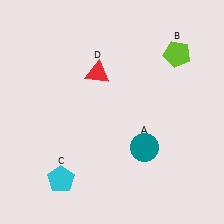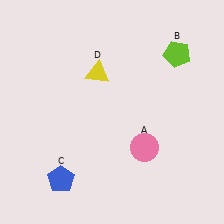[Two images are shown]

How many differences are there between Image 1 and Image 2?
There are 3 differences between the two images.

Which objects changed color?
A changed from teal to pink. C changed from cyan to blue. D changed from red to yellow.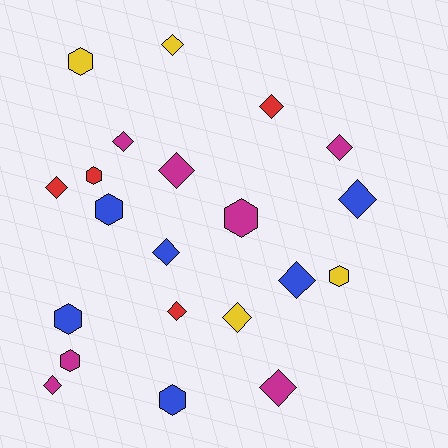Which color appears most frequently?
Magenta, with 7 objects.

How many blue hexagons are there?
There are 3 blue hexagons.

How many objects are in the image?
There are 21 objects.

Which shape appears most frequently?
Diamond, with 13 objects.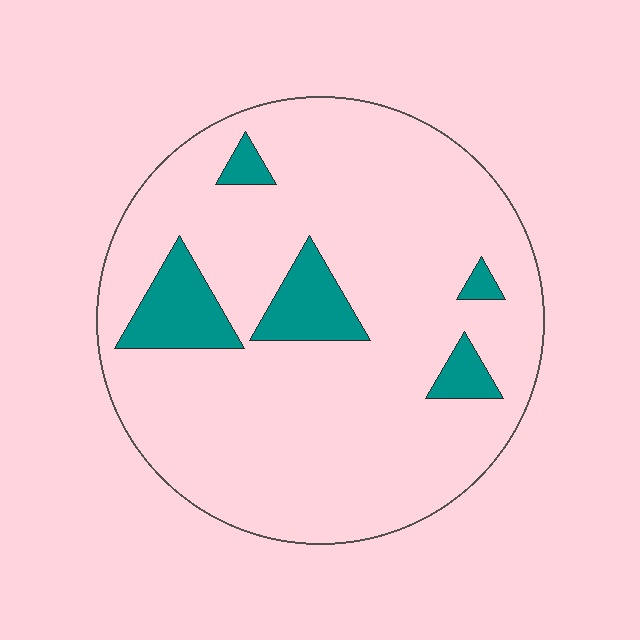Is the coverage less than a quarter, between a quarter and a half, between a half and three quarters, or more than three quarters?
Less than a quarter.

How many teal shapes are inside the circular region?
5.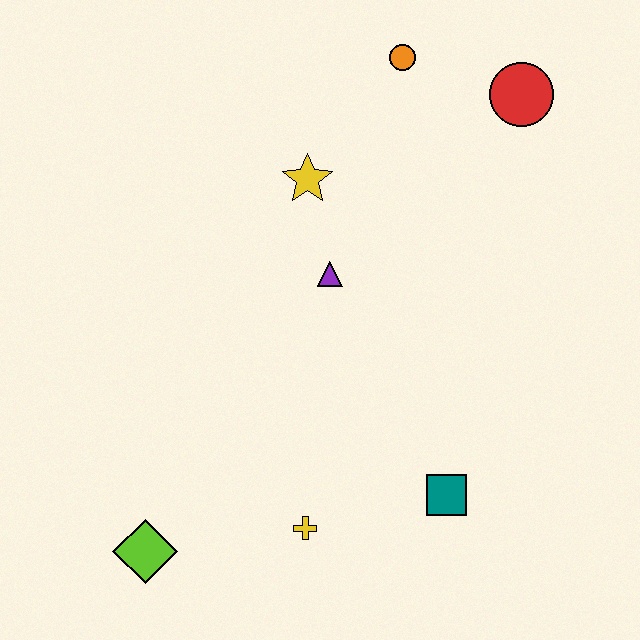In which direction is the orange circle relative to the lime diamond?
The orange circle is above the lime diamond.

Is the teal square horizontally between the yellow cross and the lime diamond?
No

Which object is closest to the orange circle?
The red circle is closest to the orange circle.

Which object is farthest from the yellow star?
The lime diamond is farthest from the yellow star.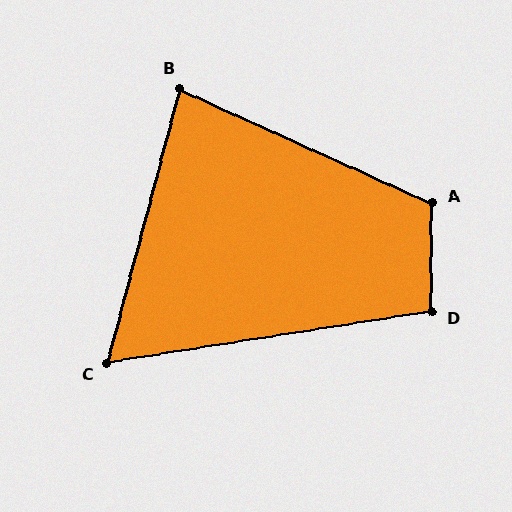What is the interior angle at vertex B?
Approximately 81 degrees (acute).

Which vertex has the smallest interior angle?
C, at approximately 66 degrees.